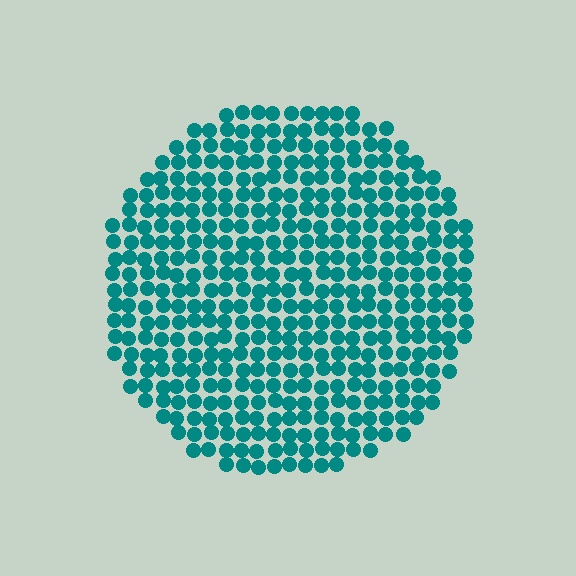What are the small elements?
The small elements are circles.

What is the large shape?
The large shape is a circle.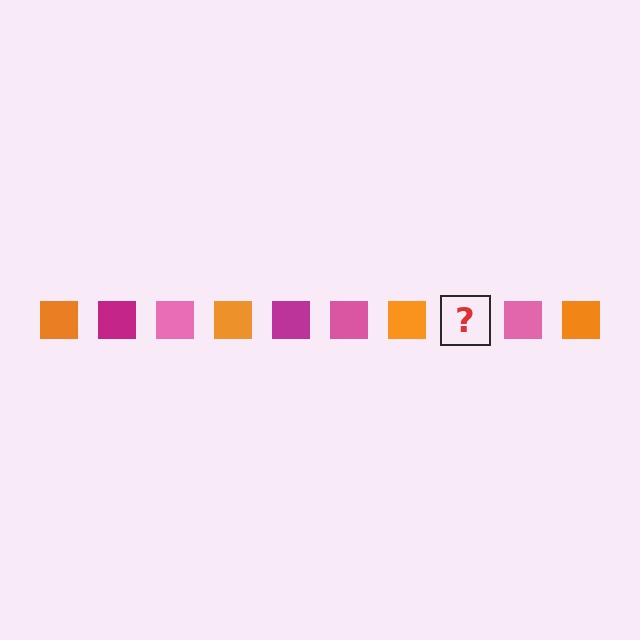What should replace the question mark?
The question mark should be replaced with a magenta square.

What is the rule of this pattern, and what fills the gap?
The rule is that the pattern cycles through orange, magenta, pink squares. The gap should be filled with a magenta square.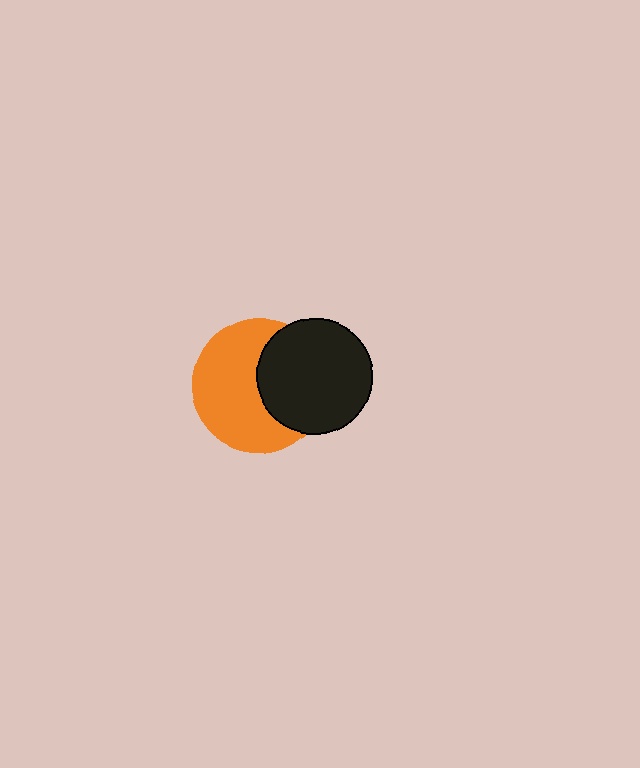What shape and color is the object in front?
The object in front is a black circle.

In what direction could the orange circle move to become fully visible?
The orange circle could move left. That would shift it out from behind the black circle entirely.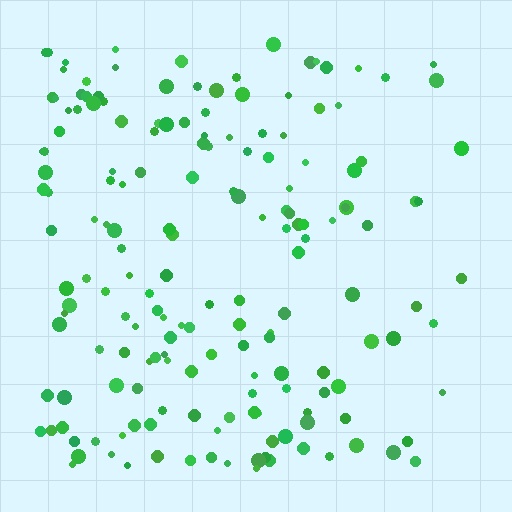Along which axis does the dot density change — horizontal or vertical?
Horizontal.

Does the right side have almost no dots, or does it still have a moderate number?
Still a moderate number, just noticeably fewer than the left.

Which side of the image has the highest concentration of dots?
The left.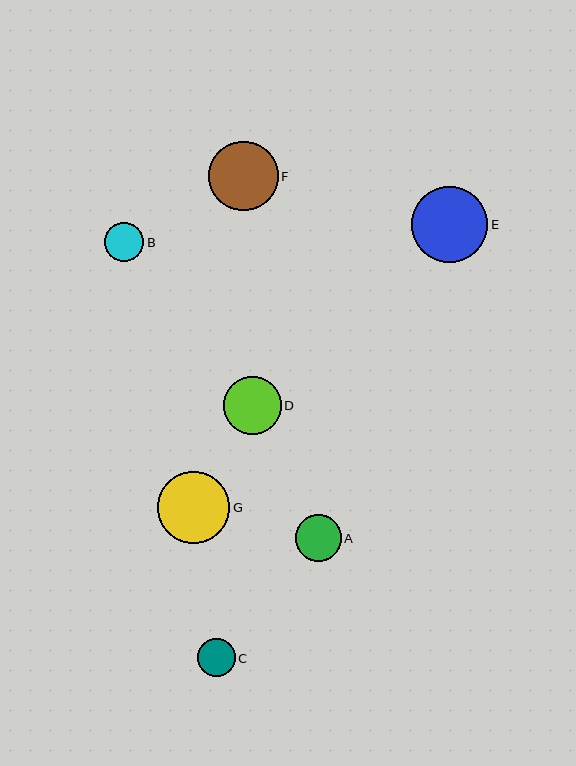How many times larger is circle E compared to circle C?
Circle E is approximately 2.0 times the size of circle C.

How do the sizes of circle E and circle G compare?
Circle E and circle G are approximately the same size.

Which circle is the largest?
Circle E is the largest with a size of approximately 76 pixels.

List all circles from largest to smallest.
From largest to smallest: E, G, F, D, A, B, C.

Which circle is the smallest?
Circle C is the smallest with a size of approximately 38 pixels.